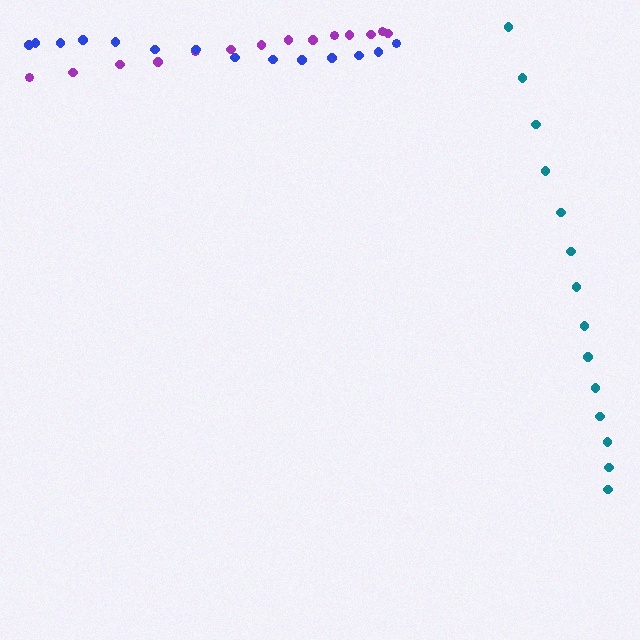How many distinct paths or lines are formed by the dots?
There are 3 distinct paths.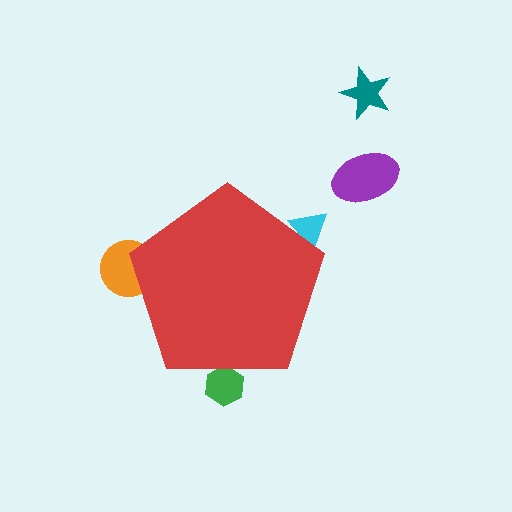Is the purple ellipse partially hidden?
No, the purple ellipse is fully visible.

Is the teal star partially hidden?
No, the teal star is fully visible.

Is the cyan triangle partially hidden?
Yes, the cyan triangle is partially hidden behind the red pentagon.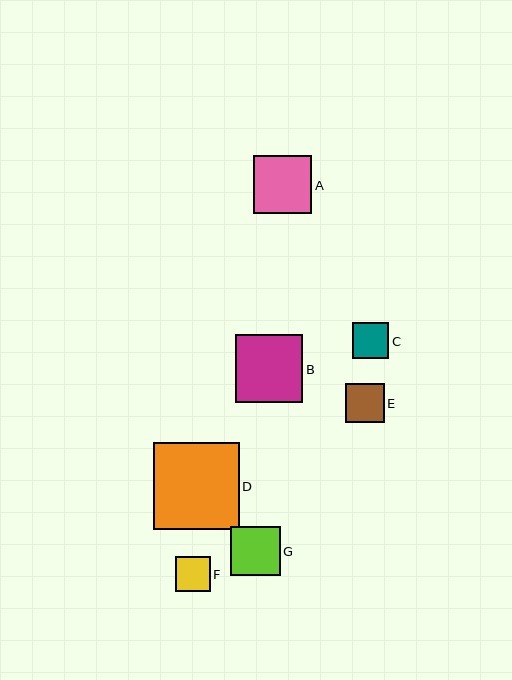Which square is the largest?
Square D is the largest with a size of approximately 86 pixels.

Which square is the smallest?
Square F is the smallest with a size of approximately 35 pixels.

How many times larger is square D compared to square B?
Square D is approximately 1.3 times the size of square B.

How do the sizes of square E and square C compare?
Square E and square C are approximately the same size.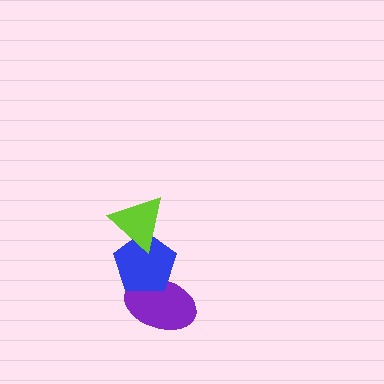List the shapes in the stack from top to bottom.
From top to bottom: the lime triangle, the blue pentagon, the purple ellipse.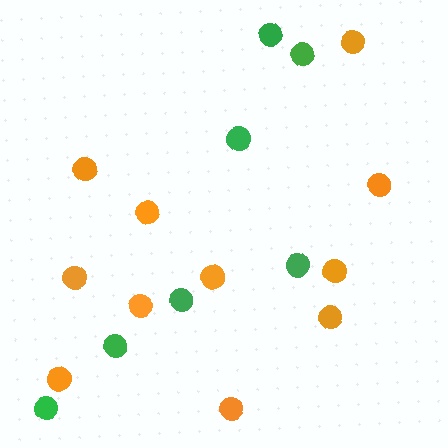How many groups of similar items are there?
There are 2 groups: one group of green circles (7) and one group of orange circles (11).